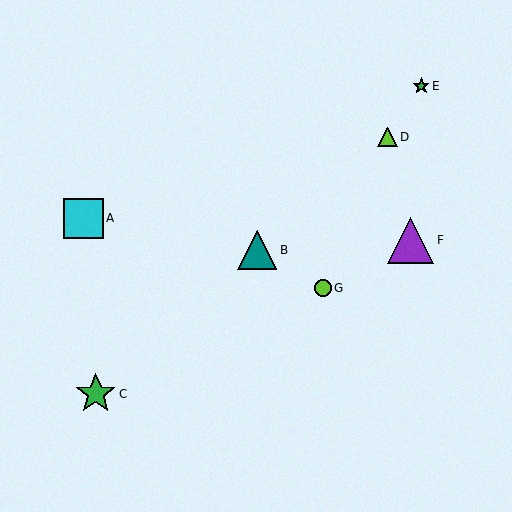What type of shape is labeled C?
Shape C is a green star.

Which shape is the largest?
The purple triangle (labeled F) is the largest.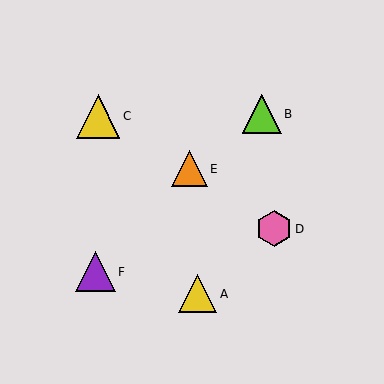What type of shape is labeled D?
Shape D is a pink hexagon.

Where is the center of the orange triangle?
The center of the orange triangle is at (189, 169).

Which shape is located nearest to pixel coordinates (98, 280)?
The purple triangle (labeled F) at (95, 272) is nearest to that location.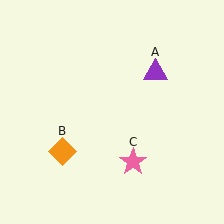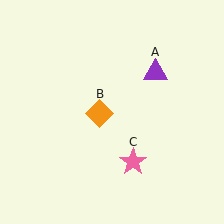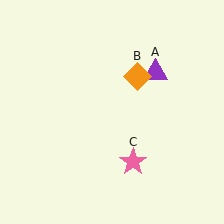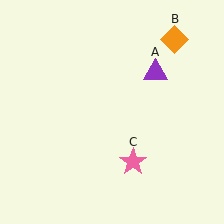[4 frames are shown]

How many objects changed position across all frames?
1 object changed position: orange diamond (object B).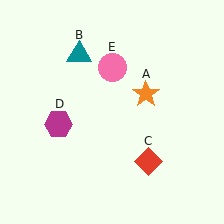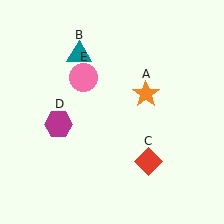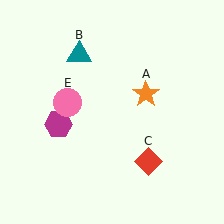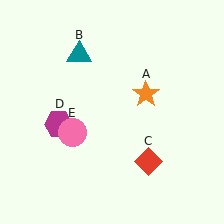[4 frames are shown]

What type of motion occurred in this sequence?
The pink circle (object E) rotated counterclockwise around the center of the scene.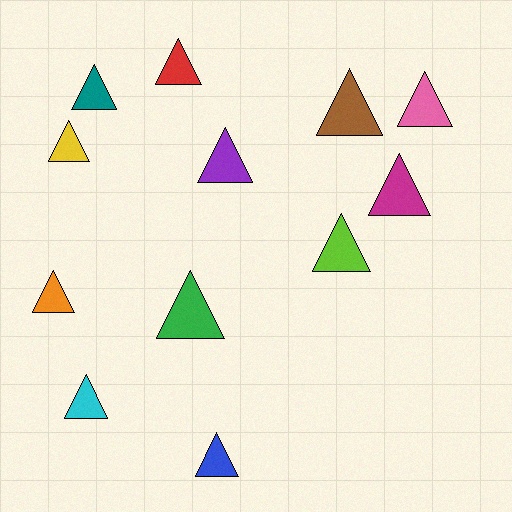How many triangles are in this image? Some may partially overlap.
There are 12 triangles.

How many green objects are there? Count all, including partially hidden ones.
There is 1 green object.